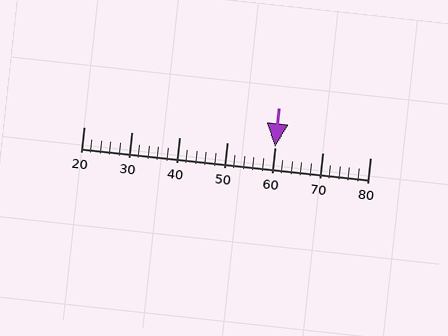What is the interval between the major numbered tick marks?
The major tick marks are spaced 10 units apart.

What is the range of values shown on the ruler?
The ruler shows values from 20 to 80.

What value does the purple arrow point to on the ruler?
The purple arrow points to approximately 60.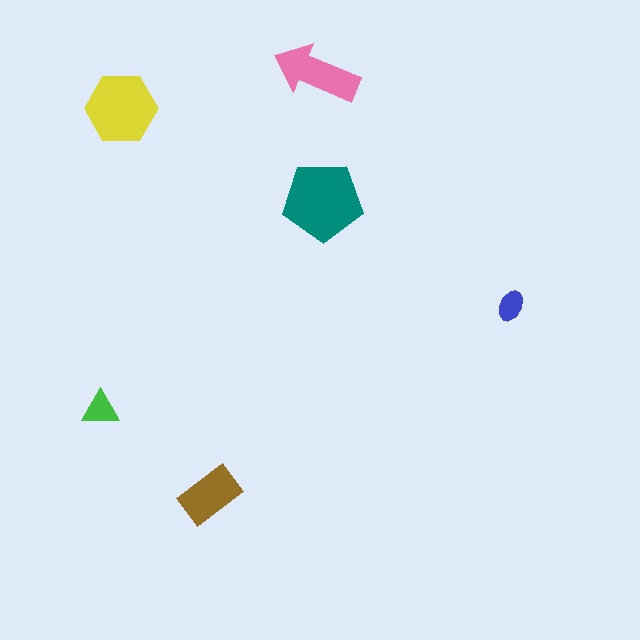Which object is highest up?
The pink arrow is topmost.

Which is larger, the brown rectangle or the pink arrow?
The pink arrow.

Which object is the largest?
The teal pentagon.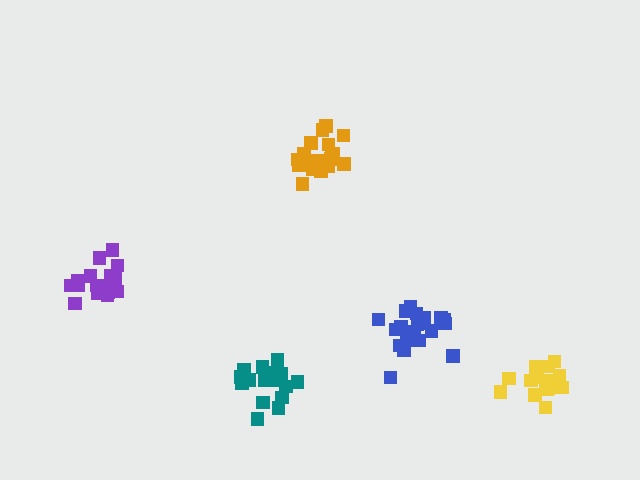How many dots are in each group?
Group 1: 15 dots, Group 2: 21 dots, Group 3: 16 dots, Group 4: 18 dots, Group 5: 18 dots (88 total).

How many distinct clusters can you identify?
There are 5 distinct clusters.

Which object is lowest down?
The yellow cluster is bottommost.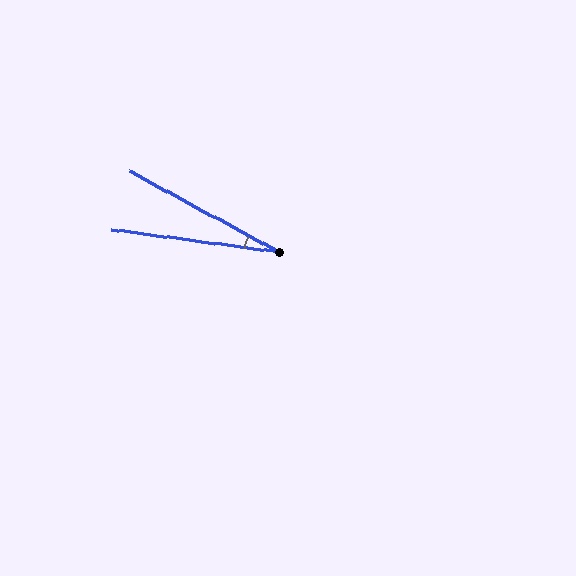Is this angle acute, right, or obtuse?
It is acute.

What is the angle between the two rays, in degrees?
Approximately 21 degrees.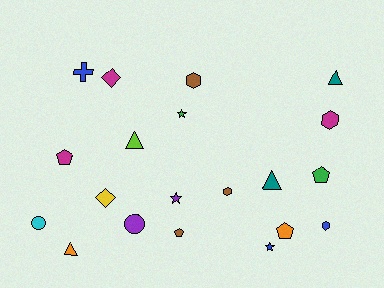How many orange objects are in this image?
There are 2 orange objects.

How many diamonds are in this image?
There are 2 diamonds.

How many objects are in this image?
There are 20 objects.